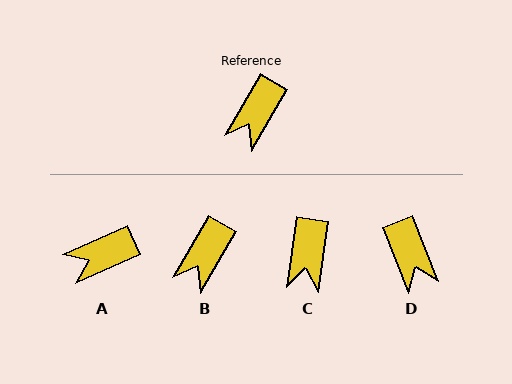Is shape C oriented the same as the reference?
No, it is off by about 23 degrees.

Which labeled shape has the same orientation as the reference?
B.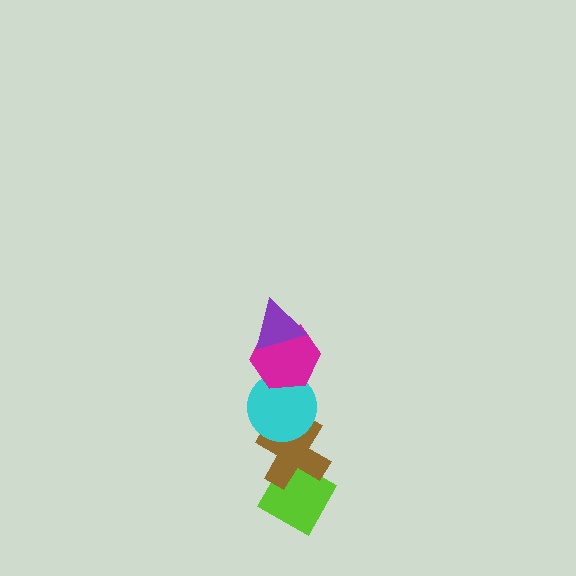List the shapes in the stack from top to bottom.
From top to bottom: the purple triangle, the magenta hexagon, the cyan circle, the brown cross, the lime diamond.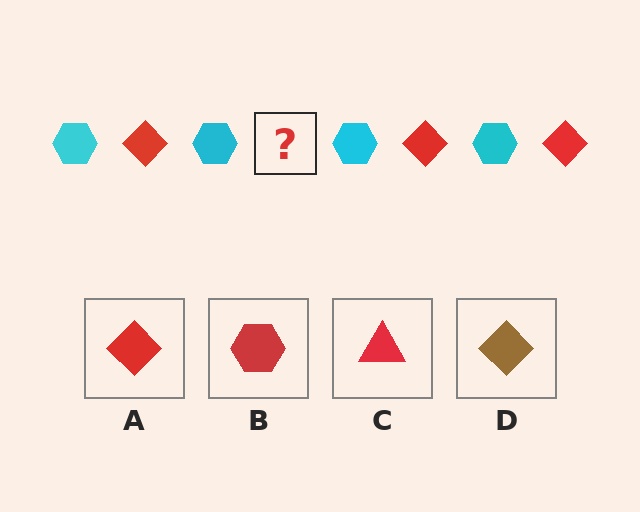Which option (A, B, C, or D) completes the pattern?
A.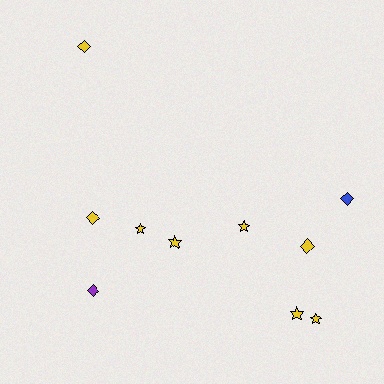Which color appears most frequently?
Yellow, with 8 objects.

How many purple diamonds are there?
There is 1 purple diamond.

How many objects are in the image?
There are 10 objects.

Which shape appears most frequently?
Diamond, with 5 objects.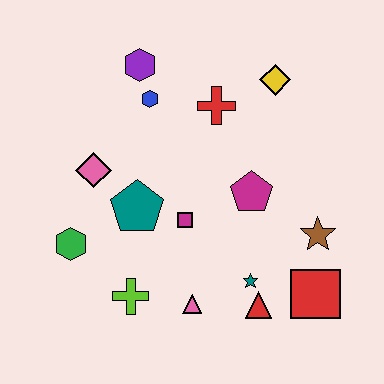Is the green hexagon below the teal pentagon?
Yes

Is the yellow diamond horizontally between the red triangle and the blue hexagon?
No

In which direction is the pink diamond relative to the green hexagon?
The pink diamond is above the green hexagon.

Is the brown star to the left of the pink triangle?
No